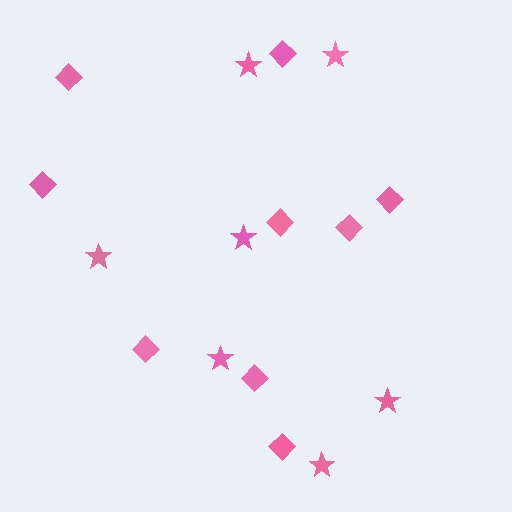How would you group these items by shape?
There are 2 groups: one group of diamonds (9) and one group of stars (7).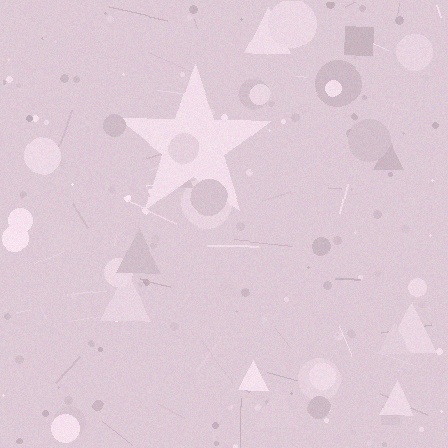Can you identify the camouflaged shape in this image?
The camouflaged shape is a star.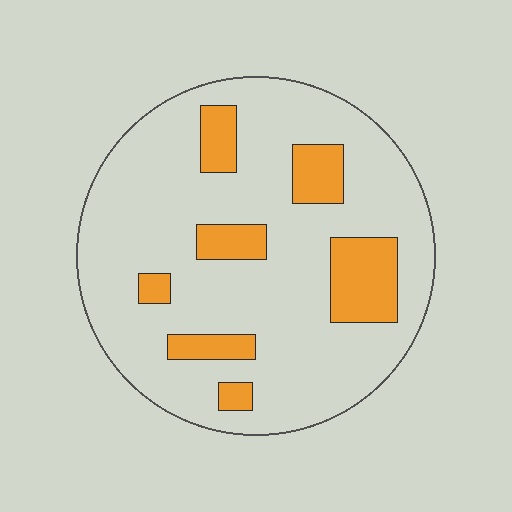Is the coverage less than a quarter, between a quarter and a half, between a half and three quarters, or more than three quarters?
Less than a quarter.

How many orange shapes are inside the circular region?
7.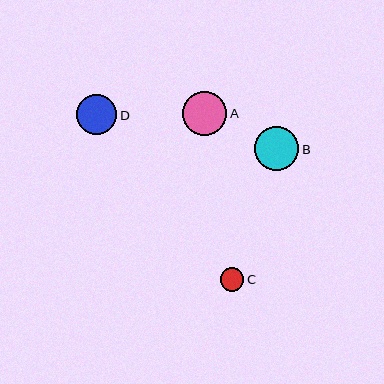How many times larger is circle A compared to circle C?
Circle A is approximately 1.9 times the size of circle C.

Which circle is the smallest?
Circle C is the smallest with a size of approximately 24 pixels.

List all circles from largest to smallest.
From largest to smallest: B, A, D, C.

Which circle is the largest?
Circle B is the largest with a size of approximately 45 pixels.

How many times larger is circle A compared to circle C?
Circle A is approximately 1.9 times the size of circle C.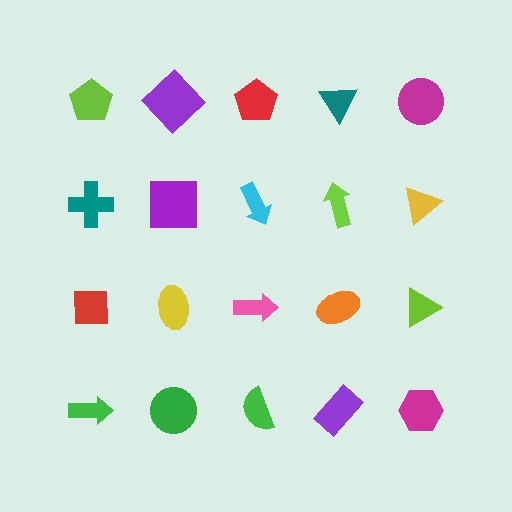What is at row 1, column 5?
A magenta circle.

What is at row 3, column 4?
An orange ellipse.